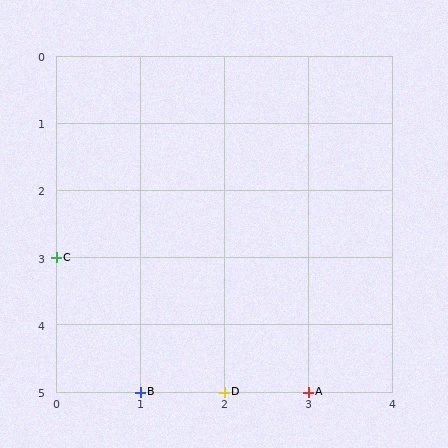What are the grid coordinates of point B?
Point B is at grid coordinates (1, 5).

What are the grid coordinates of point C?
Point C is at grid coordinates (0, 3).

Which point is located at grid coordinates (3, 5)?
Point A is at (3, 5).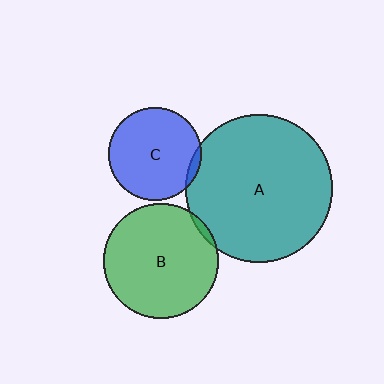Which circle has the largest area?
Circle A (teal).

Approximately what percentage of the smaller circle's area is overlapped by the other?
Approximately 5%.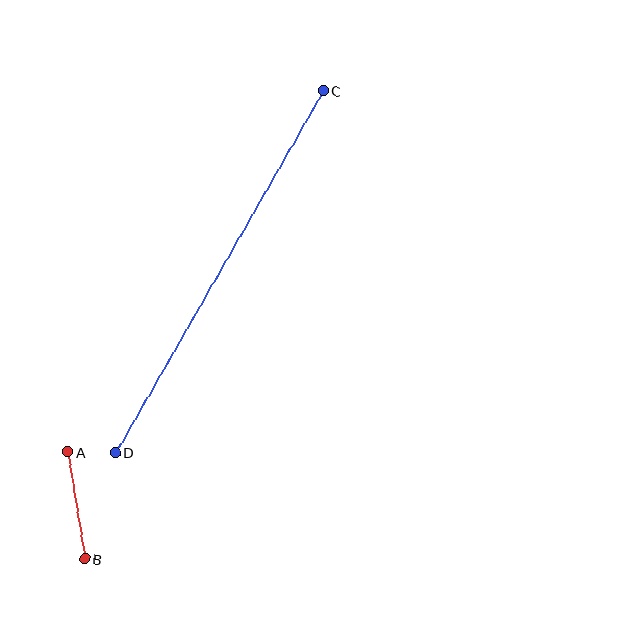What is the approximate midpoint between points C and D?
The midpoint is at approximately (219, 272) pixels.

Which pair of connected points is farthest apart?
Points C and D are farthest apart.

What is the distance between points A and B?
The distance is approximately 108 pixels.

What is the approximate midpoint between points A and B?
The midpoint is at approximately (76, 505) pixels.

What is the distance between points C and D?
The distance is approximately 417 pixels.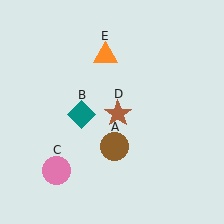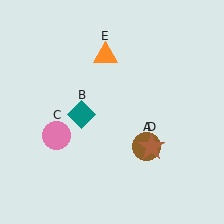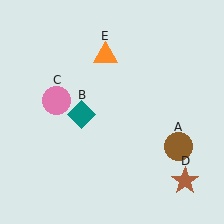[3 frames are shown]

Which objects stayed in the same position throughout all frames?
Teal diamond (object B) and orange triangle (object E) remained stationary.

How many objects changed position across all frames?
3 objects changed position: brown circle (object A), pink circle (object C), brown star (object D).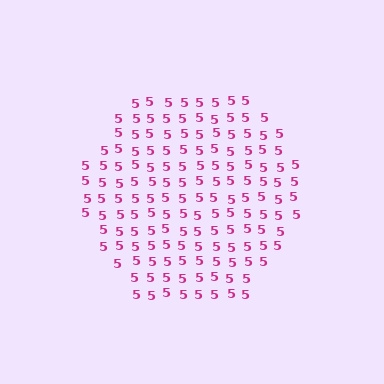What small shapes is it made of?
It is made of small digit 5's.